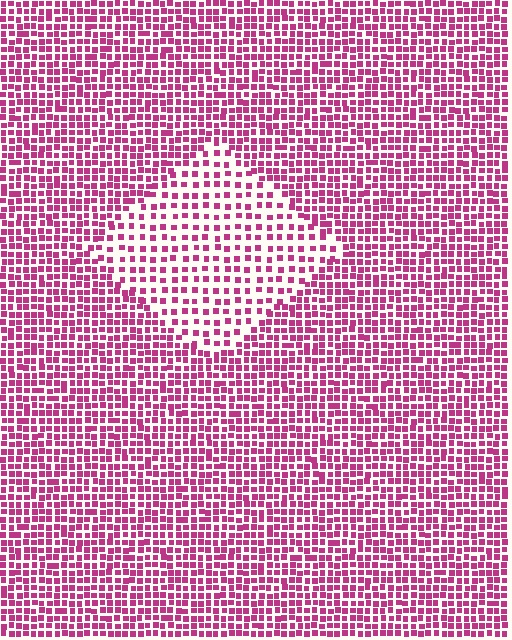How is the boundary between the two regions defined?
The boundary is defined by a change in element density (approximately 1.9x ratio). All elements are the same color, size, and shape.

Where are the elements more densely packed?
The elements are more densely packed outside the diamond boundary.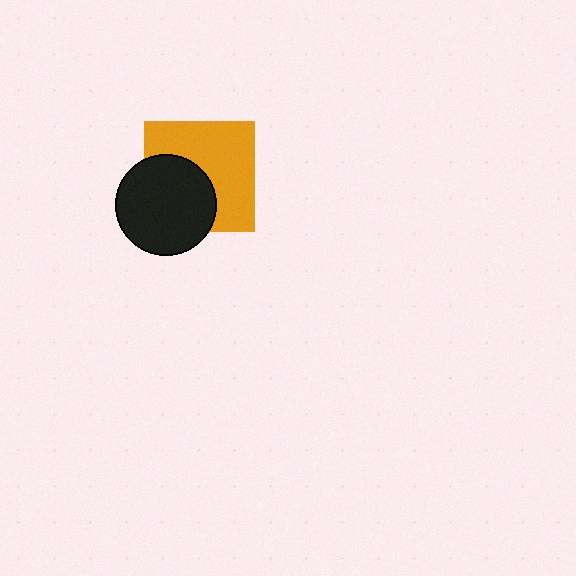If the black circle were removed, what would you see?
You would see the complete orange square.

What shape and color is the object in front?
The object in front is a black circle.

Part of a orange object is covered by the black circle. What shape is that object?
It is a square.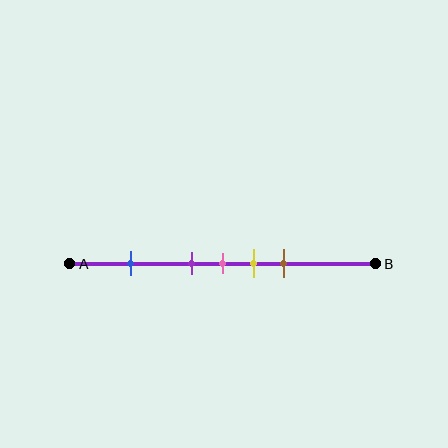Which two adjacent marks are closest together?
The purple and pink marks are the closest adjacent pair.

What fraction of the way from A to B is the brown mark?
The brown mark is approximately 70% (0.7) of the way from A to B.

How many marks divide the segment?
There are 5 marks dividing the segment.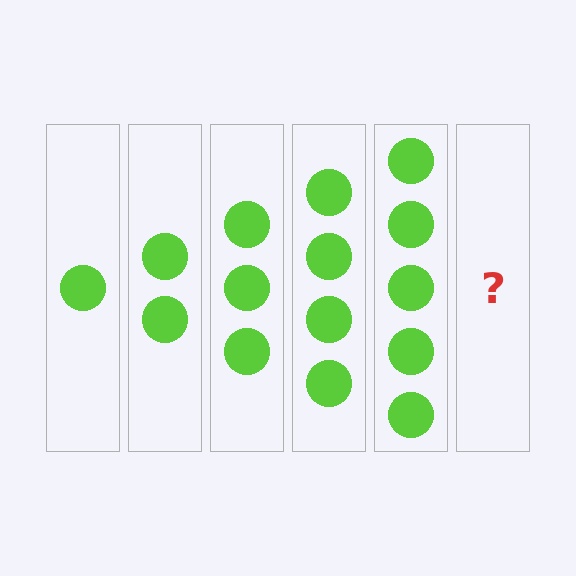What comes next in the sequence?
The next element should be 6 circles.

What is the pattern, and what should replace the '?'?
The pattern is that each step adds one more circle. The '?' should be 6 circles.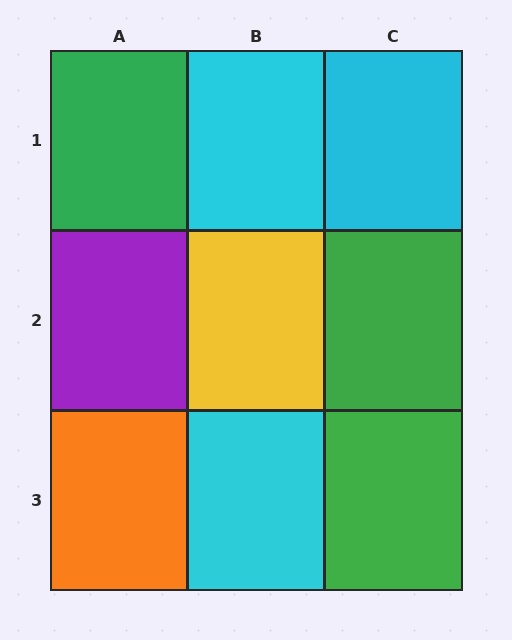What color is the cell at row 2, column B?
Yellow.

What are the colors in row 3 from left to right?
Orange, cyan, green.